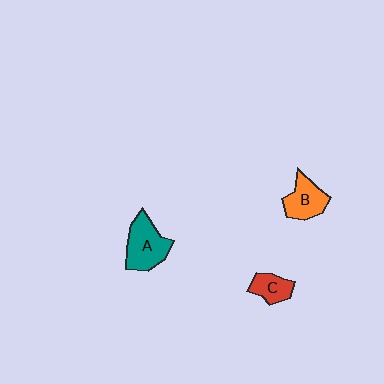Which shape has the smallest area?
Shape C (red).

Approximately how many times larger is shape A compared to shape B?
Approximately 1.3 times.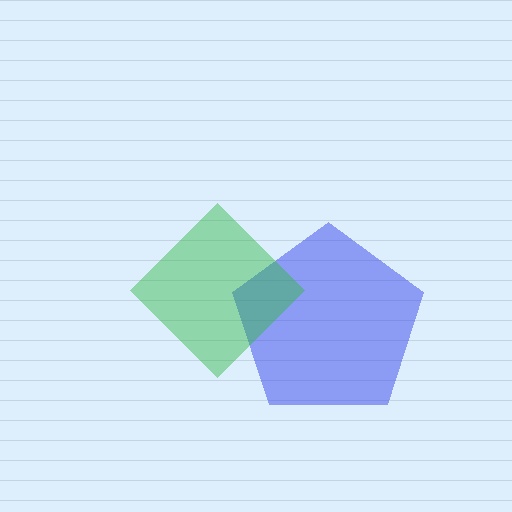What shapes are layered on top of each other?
The layered shapes are: a blue pentagon, a green diamond.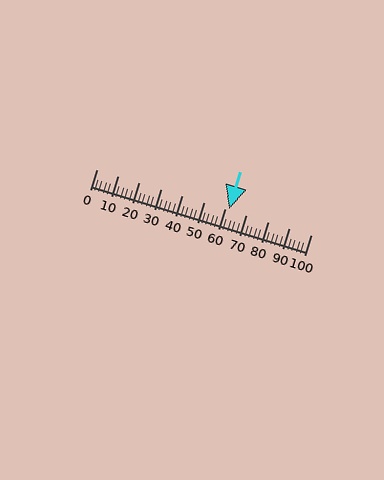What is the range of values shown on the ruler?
The ruler shows values from 0 to 100.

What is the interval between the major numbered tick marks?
The major tick marks are spaced 10 units apart.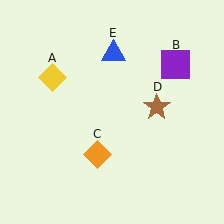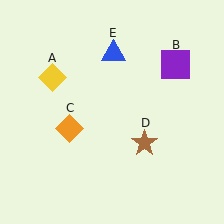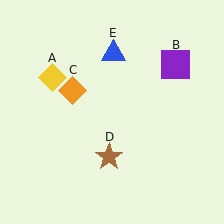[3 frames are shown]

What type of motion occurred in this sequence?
The orange diamond (object C), brown star (object D) rotated clockwise around the center of the scene.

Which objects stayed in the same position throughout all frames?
Yellow diamond (object A) and purple square (object B) and blue triangle (object E) remained stationary.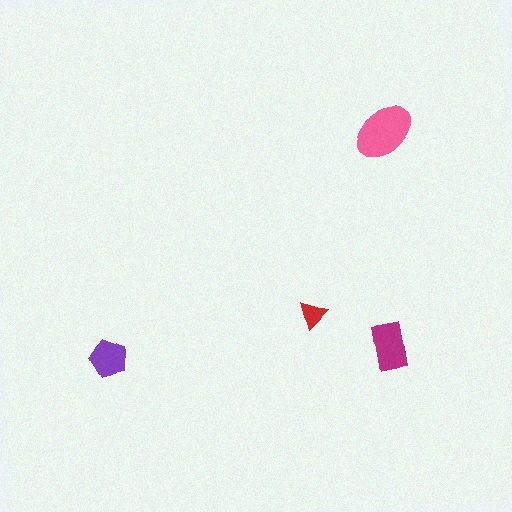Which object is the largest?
The pink ellipse.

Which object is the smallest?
The red triangle.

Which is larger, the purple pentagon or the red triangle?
The purple pentagon.